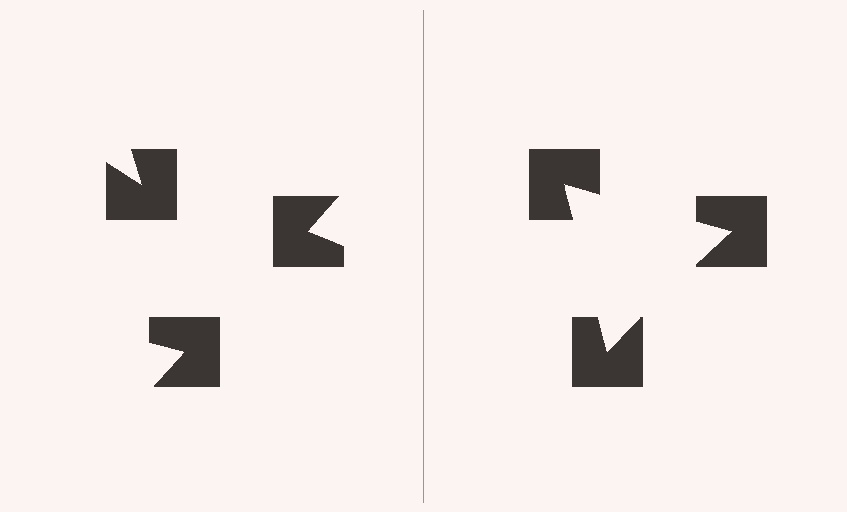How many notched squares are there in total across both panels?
6 — 3 on each side.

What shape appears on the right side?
An illusory triangle.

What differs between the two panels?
The notched squares are positioned identically on both sides; only the wedge orientations differ. On the right they align to a triangle; on the left they are misaligned.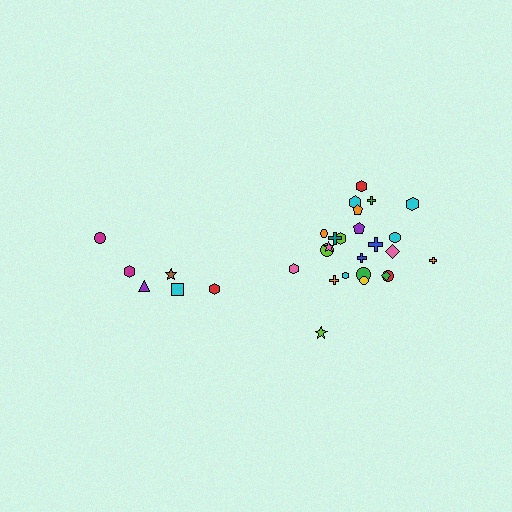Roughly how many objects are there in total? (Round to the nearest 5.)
Roughly 30 objects in total.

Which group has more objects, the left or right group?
The right group.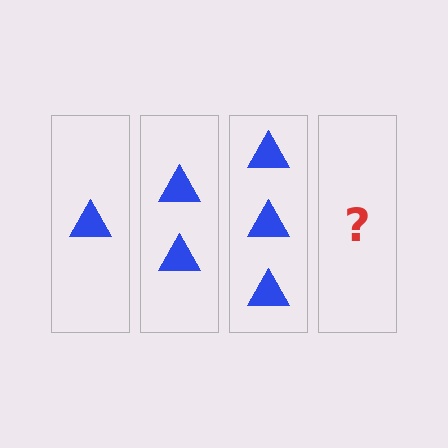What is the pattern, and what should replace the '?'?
The pattern is that each step adds one more triangle. The '?' should be 4 triangles.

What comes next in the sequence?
The next element should be 4 triangles.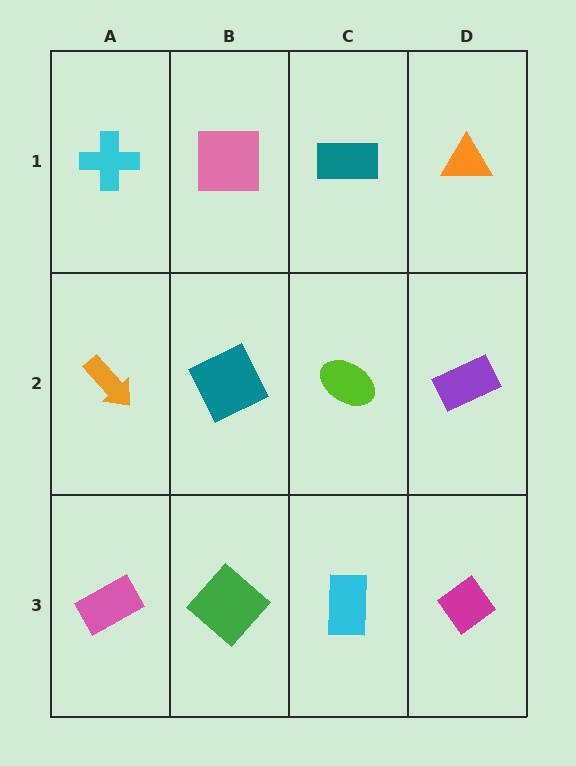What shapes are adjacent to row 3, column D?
A purple rectangle (row 2, column D), a cyan rectangle (row 3, column C).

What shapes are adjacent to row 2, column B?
A pink square (row 1, column B), a green diamond (row 3, column B), an orange arrow (row 2, column A), a lime ellipse (row 2, column C).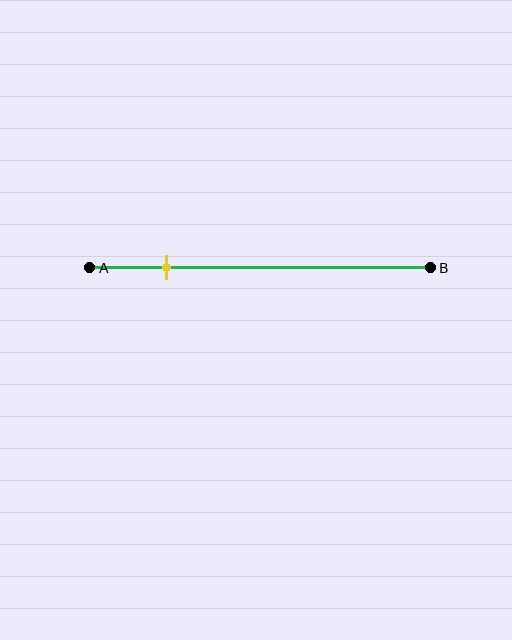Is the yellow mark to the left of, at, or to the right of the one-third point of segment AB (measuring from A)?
The yellow mark is to the left of the one-third point of segment AB.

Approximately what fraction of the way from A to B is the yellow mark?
The yellow mark is approximately 20% of the way from A to B.